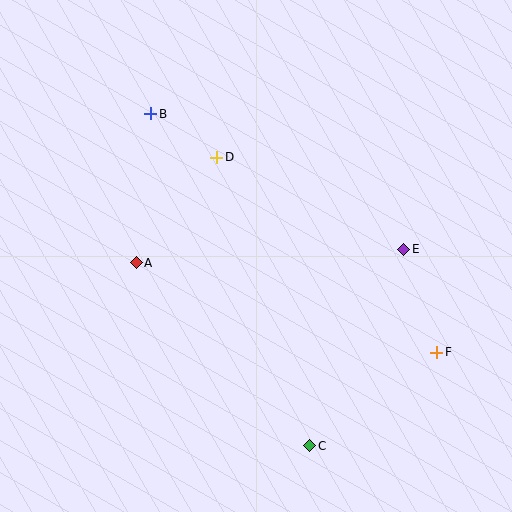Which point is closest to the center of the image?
Point D at (217, 157) is closest to the center.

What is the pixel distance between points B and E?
The distance between B and E is 287 pixels.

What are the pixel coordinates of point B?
Point B is at (151, 114).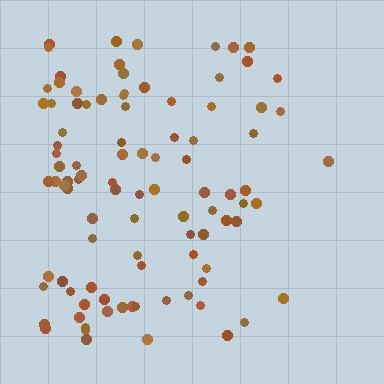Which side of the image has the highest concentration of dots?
The left.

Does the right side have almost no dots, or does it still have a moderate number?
Still a moderate number, just noticeably fewer than the left.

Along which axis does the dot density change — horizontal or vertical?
Horizontal.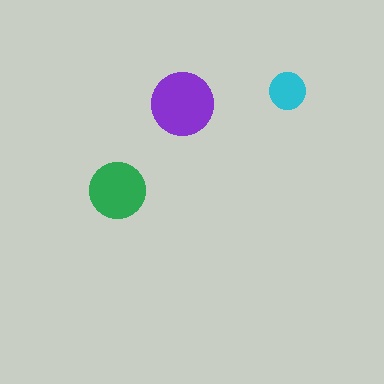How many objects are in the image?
There are 3 objects in the image.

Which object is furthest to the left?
The green circle is leftmost.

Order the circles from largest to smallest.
the purple one, the green one, the cyan one.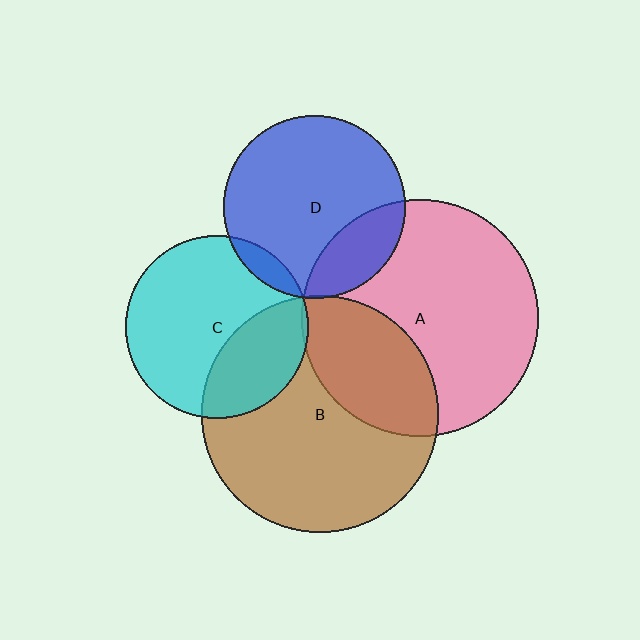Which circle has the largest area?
Circle B (brown).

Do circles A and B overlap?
Yes.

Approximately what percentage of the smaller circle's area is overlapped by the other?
Approximately 30%.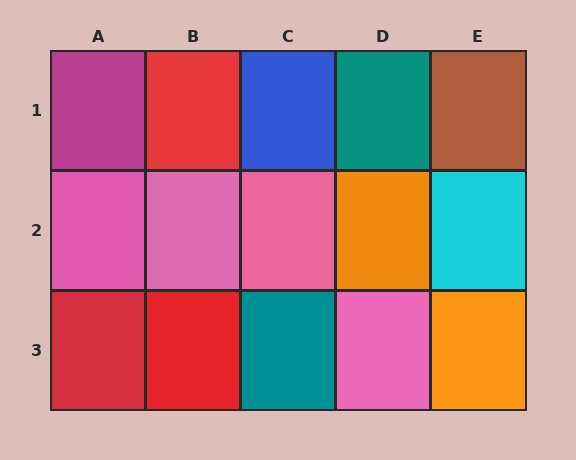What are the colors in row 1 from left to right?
Magenta, red, blue, teal, brown.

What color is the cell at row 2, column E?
Cyan.